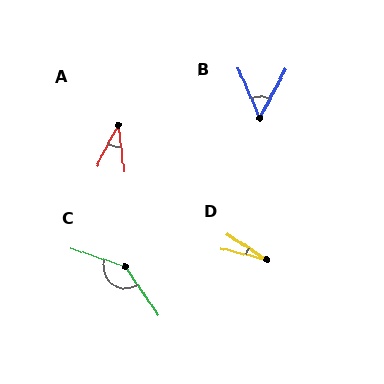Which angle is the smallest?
D, at approximately 18 degrees.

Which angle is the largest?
C, at approximately 143 degrees.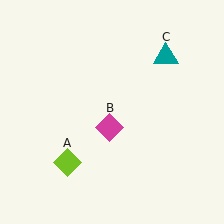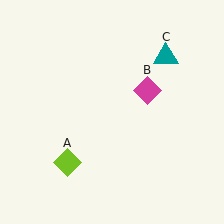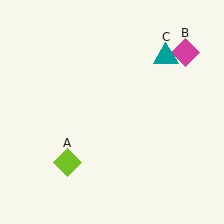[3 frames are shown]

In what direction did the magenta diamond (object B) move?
The magenta diamond (object B) moved up and to the right.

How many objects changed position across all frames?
1 object changed position: magenta diamond (object B).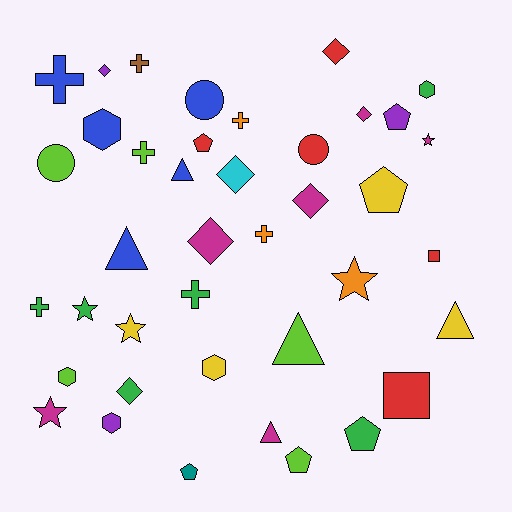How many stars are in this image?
There are 5 stars.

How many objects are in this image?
There are 40 objects.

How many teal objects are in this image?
There is 1 teal object.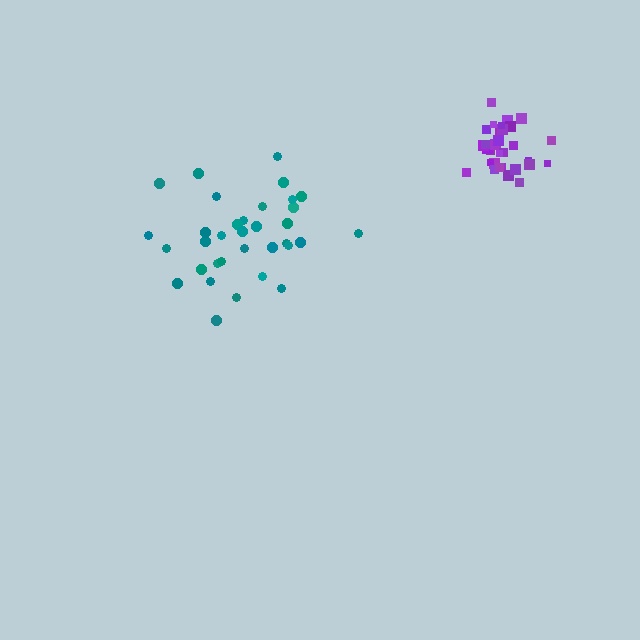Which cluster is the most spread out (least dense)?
Teal.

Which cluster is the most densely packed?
Purple.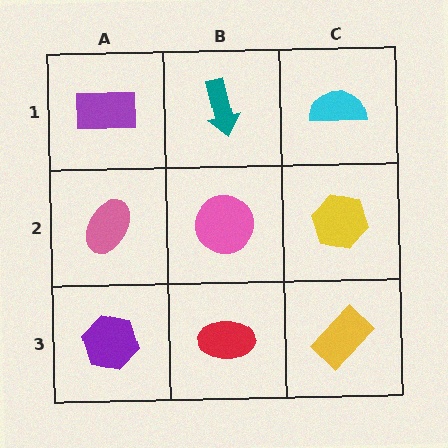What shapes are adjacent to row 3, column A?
A pink ellipse (row 2, column A), a red ellipse (row 3, column B).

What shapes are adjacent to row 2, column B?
A teal arrow (row 1, column B), a red ellipse (row 3, column B), a pink ellipse (row 2, column A), a yellow hexagon (row 2, column C).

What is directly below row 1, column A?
A pink ellipse.